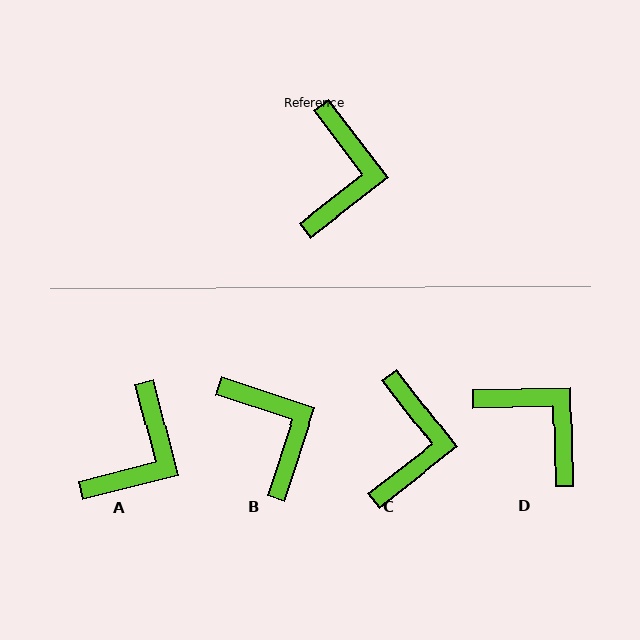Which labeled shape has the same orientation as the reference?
C.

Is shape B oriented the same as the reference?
No, it is off by about 34 degrees.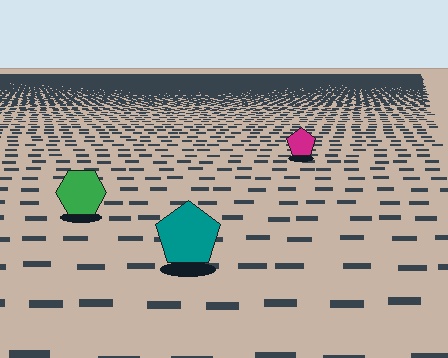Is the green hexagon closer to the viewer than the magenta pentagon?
Yes. The green hexagon is closer — you can tell from the texture gradient: the ground texture is coarser near it.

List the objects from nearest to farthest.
From nearest to farthest: the teal pentagon, the green hexagon, the magenta pentagon.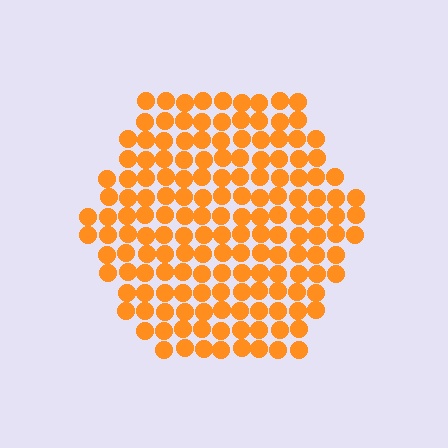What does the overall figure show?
The overall figure shows a hexagon.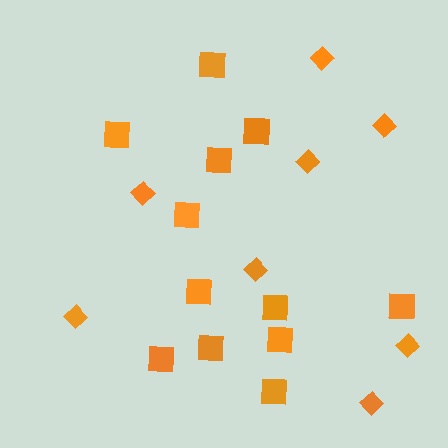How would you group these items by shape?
There are 2 groups: one group of diamonds (8) and one group of squares (12).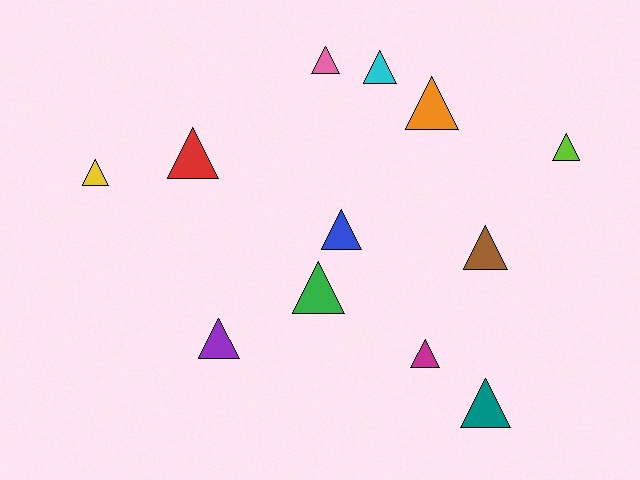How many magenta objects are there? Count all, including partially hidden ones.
There is 1 magenta object.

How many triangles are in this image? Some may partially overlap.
There are 12 triangles.